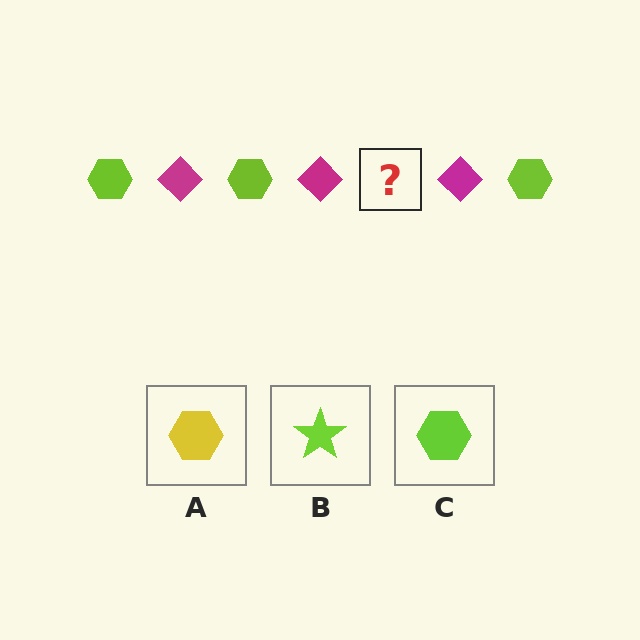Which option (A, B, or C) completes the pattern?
C.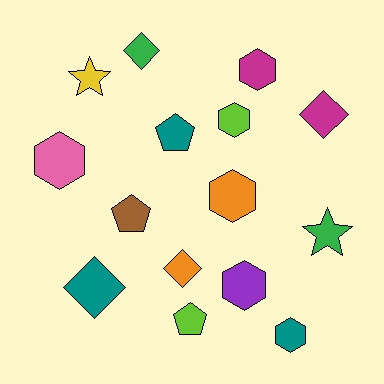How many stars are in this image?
There are 2 stars.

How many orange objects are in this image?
There are 2 orange objects.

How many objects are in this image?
There are 15 objects.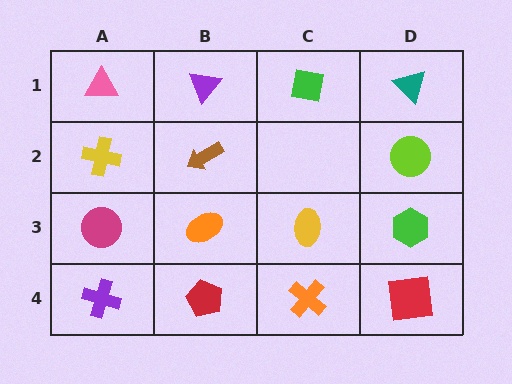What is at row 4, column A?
A purple cross.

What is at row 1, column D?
A teal triangle.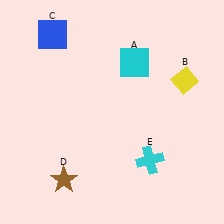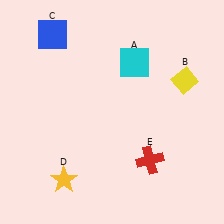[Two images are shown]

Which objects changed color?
D changed from brown to yellow. E changed from cyan to red.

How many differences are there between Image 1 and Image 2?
There are 2 differences between the two images.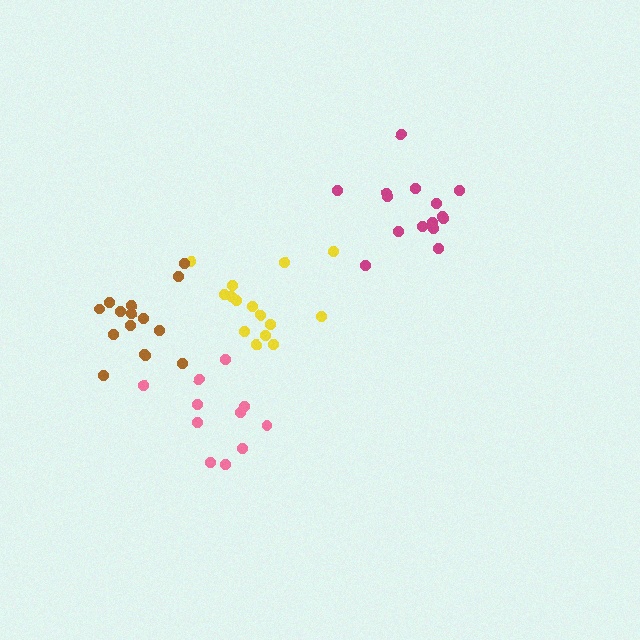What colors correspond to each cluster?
The clusters are colored: pink, yellow, brown, magenta.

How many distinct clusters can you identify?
There are 4 distinct clusters.